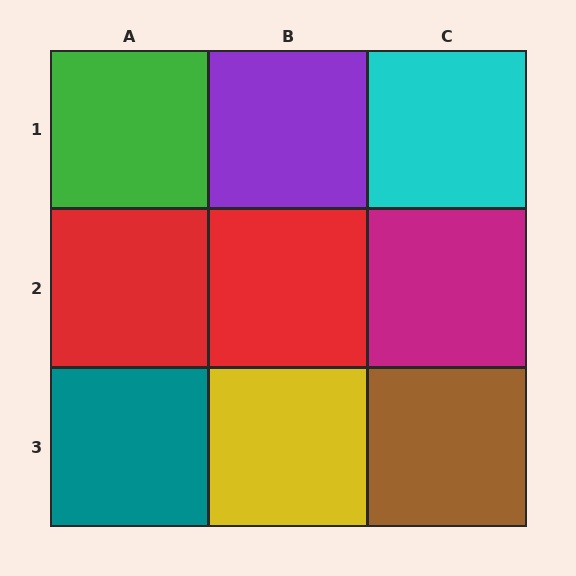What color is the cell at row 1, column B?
Purple.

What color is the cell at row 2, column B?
Red.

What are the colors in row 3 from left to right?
Teal, yellow, brown.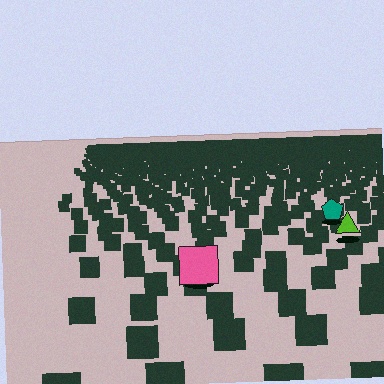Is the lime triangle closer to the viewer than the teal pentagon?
Yes. The lime triangle is closer — you can tell from the texture gradient: the ground texture is coarser near it.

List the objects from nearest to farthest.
From nearest to farthest: the pink square, the lime triangle, the teal pentagon.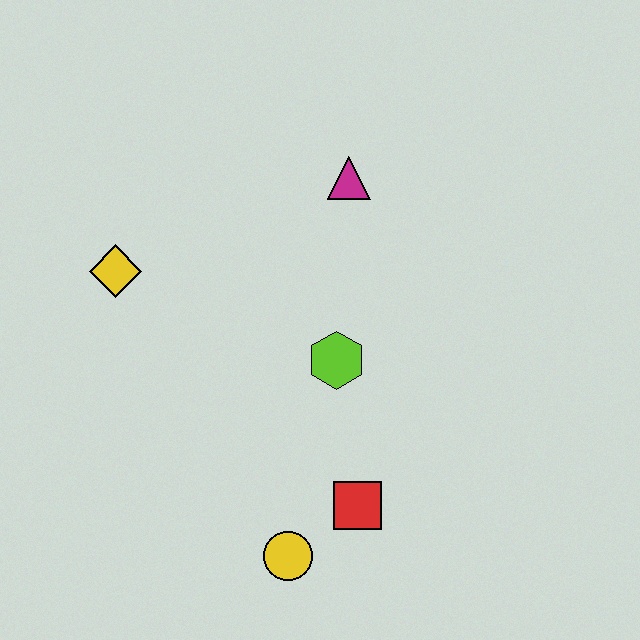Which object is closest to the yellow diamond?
The lime hexagon is closest to the yellow diamond.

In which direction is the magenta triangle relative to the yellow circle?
The magenta triangle is above the yellow circle.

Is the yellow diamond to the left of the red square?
Yes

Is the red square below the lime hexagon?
Yes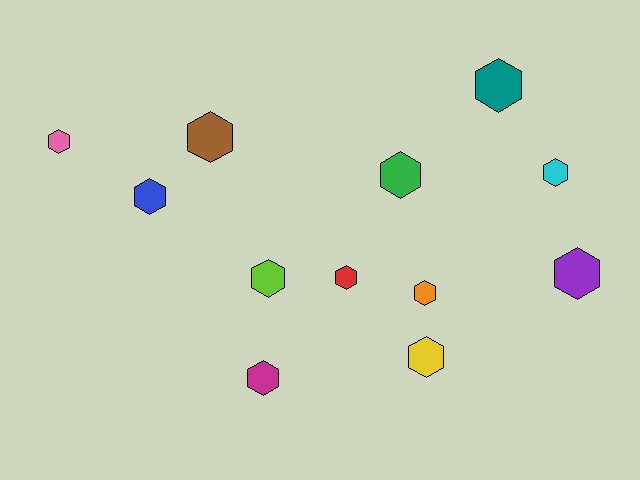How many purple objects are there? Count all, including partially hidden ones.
There is 1 purple object.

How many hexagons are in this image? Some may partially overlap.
There are 12 hexagons.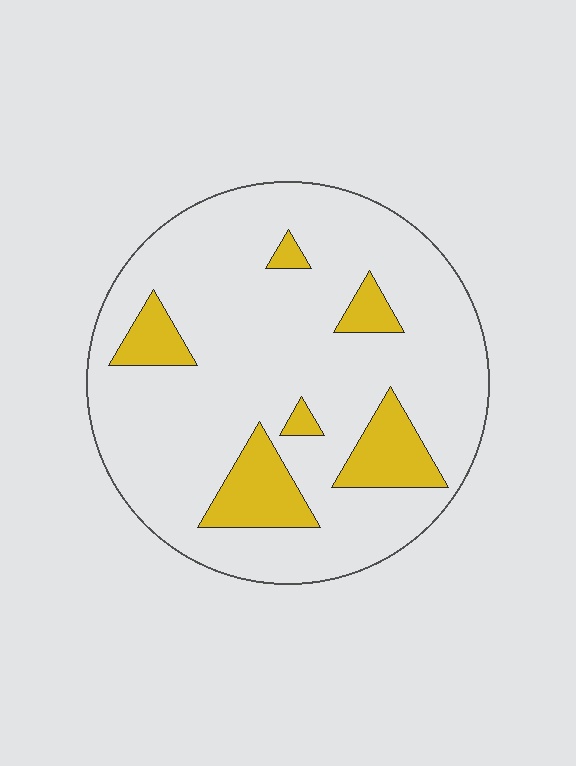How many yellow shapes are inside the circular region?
6.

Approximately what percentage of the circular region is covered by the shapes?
Approximately 15%.